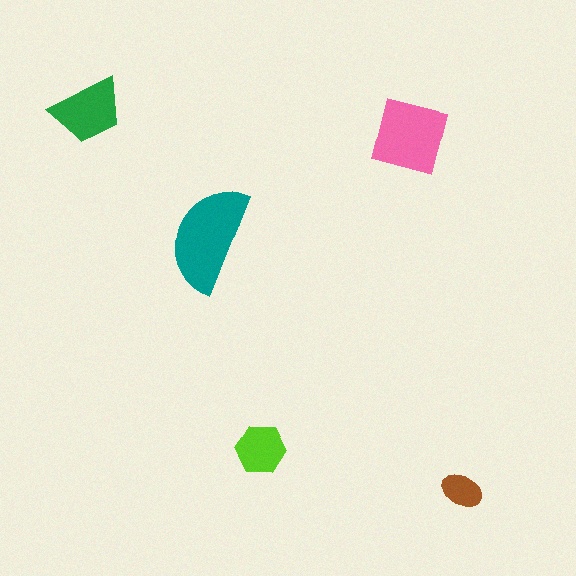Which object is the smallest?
The brown ellipse.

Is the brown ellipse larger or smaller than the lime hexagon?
Smaller.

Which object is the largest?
The teal semicircle.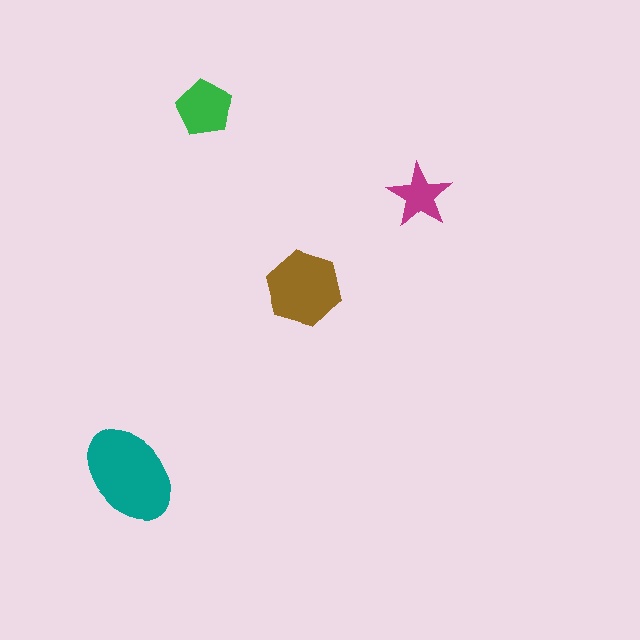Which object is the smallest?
The magenta star.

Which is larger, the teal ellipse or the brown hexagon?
The teal ellipse.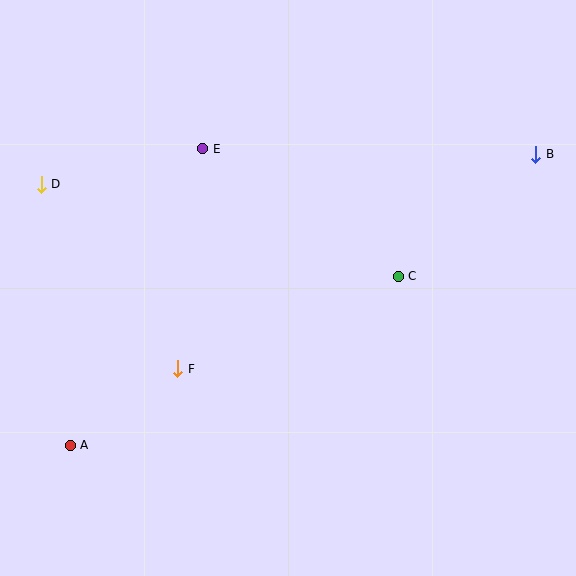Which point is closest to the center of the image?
Point C at (398, 276) is closest to the center.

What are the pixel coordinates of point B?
Point B is at (536, 154).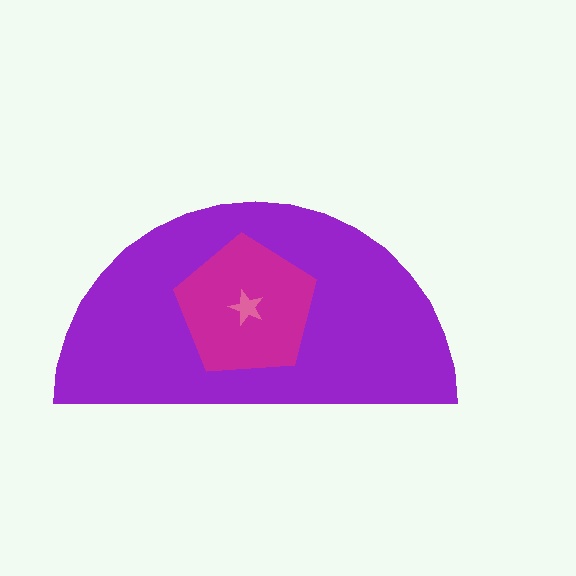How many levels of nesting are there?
3.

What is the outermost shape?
The purple semicircle.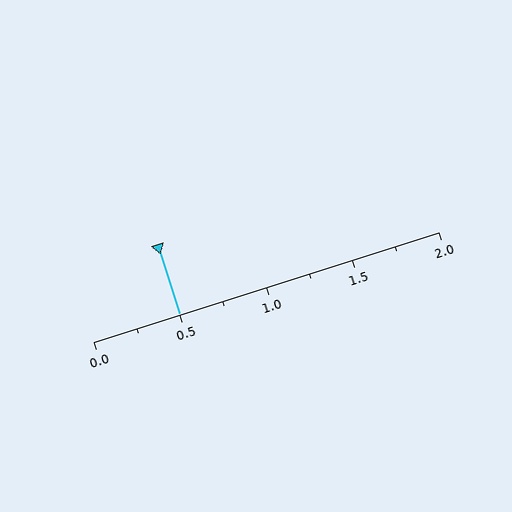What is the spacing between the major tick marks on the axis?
The major ticks are spaced 0.5 apart.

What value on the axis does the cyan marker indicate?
The marker indicates approximately 0.5.